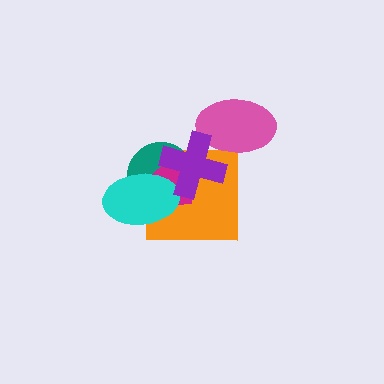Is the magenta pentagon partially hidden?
Yes, it is partially covered by another shape.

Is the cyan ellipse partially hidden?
Yes, it is partially covered by another shape.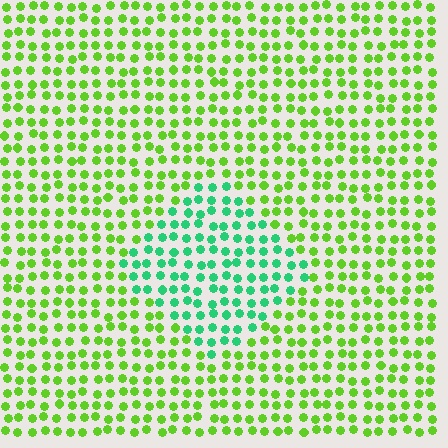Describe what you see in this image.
The image is filled with small lime elements in a uniform arrangement. A diamond-shaped region is visible where the elements are tinted to a slightly different hue, forming a subtle color boundary.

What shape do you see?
I see a diamond.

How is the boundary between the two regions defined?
The boundary is defined purely by a slight shift in hue (about 49 degrees). Spacing, size, and orientation are identical on both sides.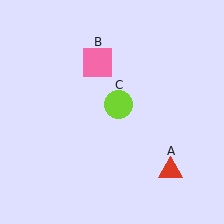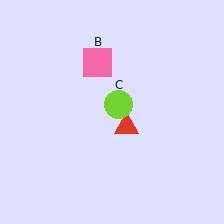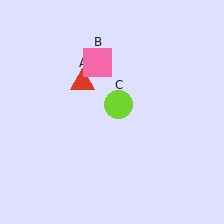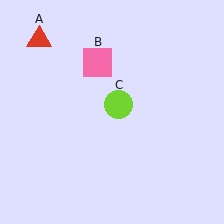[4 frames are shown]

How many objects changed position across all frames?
1 object changed position: red triangle (object A).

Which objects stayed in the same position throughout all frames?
Pink square (object B) and lime circle (object C) remained stationary.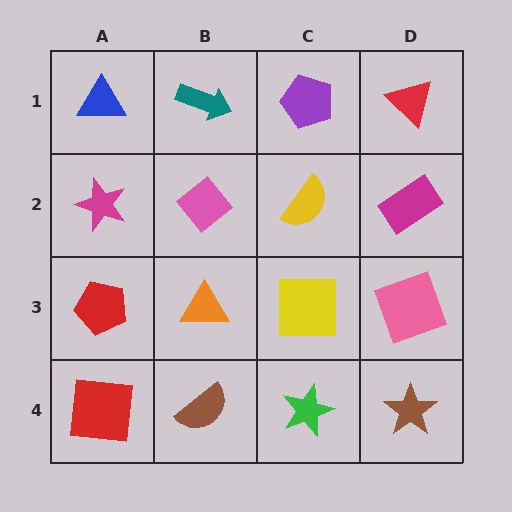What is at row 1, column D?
A red triangle.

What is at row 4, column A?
A red square.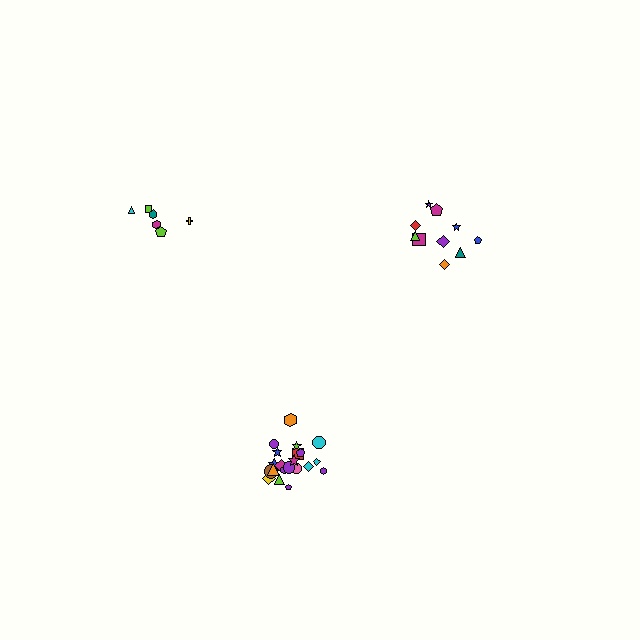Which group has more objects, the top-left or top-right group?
The top-right group.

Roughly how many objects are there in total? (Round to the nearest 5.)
Roughly 40 objects in total.